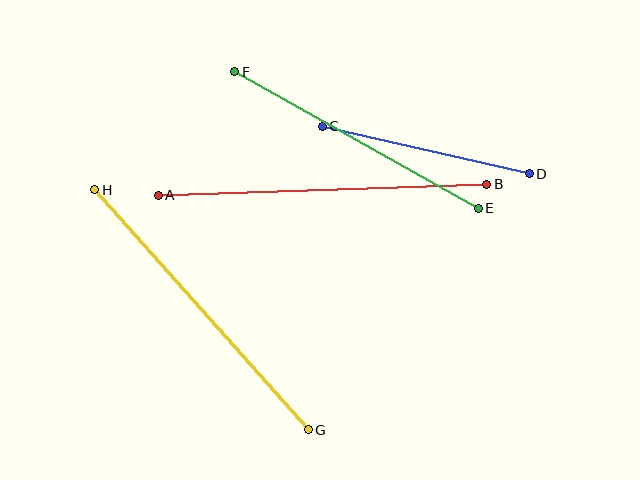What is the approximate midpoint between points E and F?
The midpoint is at approximately (357, 140) pixels.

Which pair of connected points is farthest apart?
Points A and B are farthest apart.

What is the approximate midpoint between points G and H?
The midpoint is at approximately (201, 310) pixels.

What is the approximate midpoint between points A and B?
The midpoint is at approximately (323, 190) pixels.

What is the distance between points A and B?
The distance is approximately 329 pixels.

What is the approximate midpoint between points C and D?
The midpoint is at approximately (426, 150) pixels.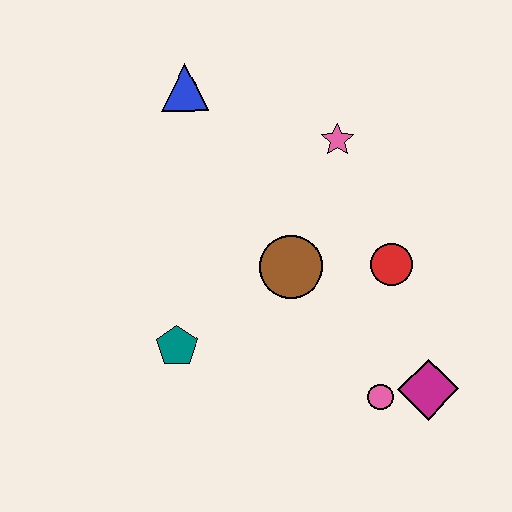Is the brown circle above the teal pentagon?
Yes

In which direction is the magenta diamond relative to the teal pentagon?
The magenta diamond is to the right of the teal pentagon.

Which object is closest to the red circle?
The brown circle is closest to the red circle.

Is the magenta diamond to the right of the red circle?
Yes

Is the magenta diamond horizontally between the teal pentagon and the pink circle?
No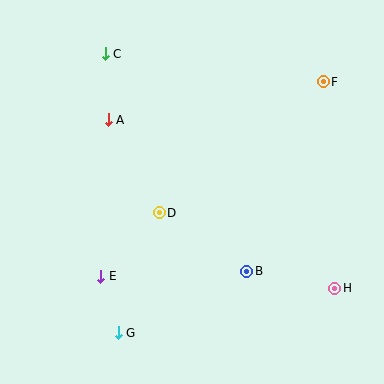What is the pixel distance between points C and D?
The distance between C and D is 168 pixels.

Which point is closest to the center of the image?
Point D at (159, 213) is closest to the center.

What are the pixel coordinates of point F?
Point F is at (323, 82).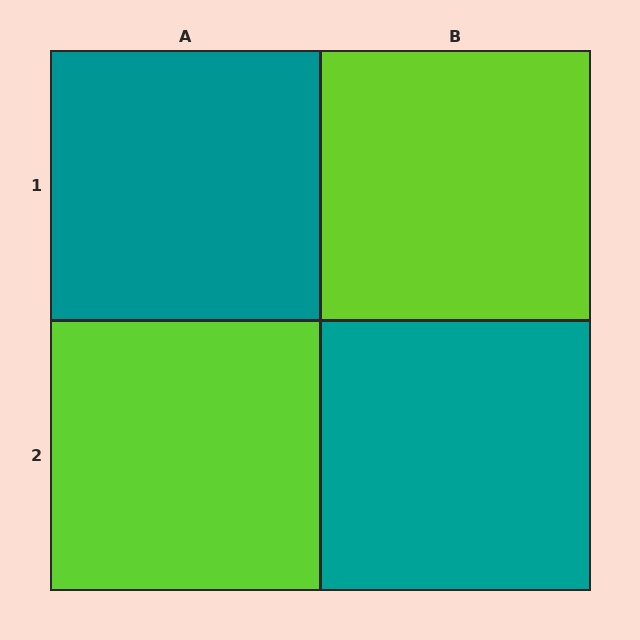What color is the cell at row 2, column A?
Lime.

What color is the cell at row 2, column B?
Teal.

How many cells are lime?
2 cells are lime.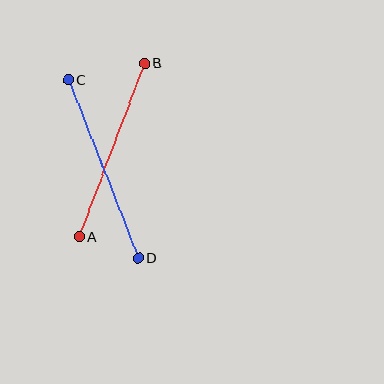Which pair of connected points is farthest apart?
Points C and D are farthest apart.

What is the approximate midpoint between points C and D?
The midpoint is at approximately (103, 169) pixels.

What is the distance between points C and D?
The distance is approximately 191 pixels.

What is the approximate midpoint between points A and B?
The midpoint is at approximately (112, 150) pixels.